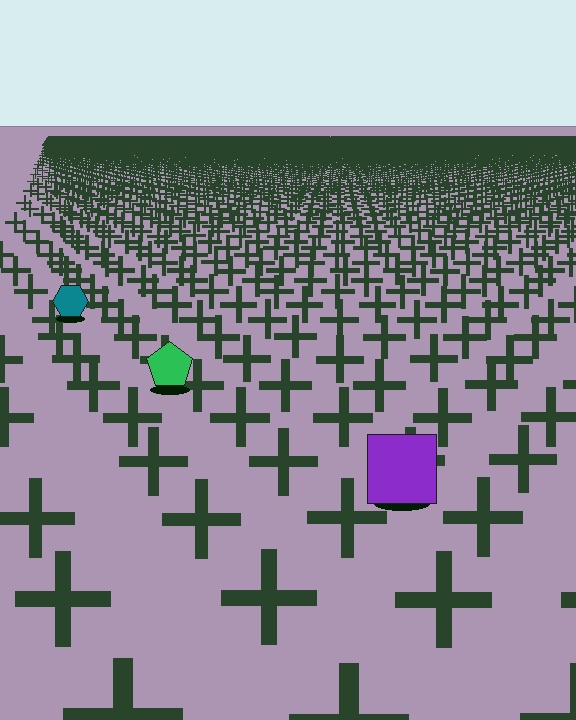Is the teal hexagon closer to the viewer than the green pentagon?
No. The green pentagon is closer — you can tell from the texture gradient: the ground texture is coarser near it.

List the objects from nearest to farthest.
From nearest to farthest: the purple square, the green pentagon, the teal hexagon.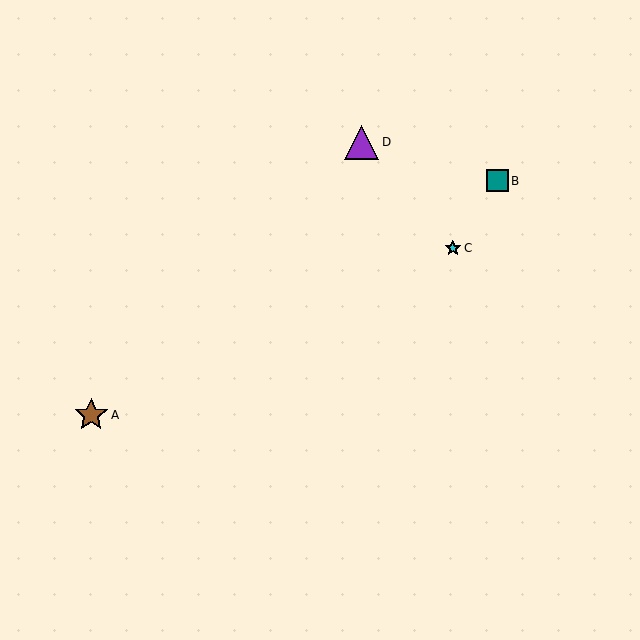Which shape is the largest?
The purple triangle (labeled D) is the largest.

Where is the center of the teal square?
The center of the teal square is at (497, 181).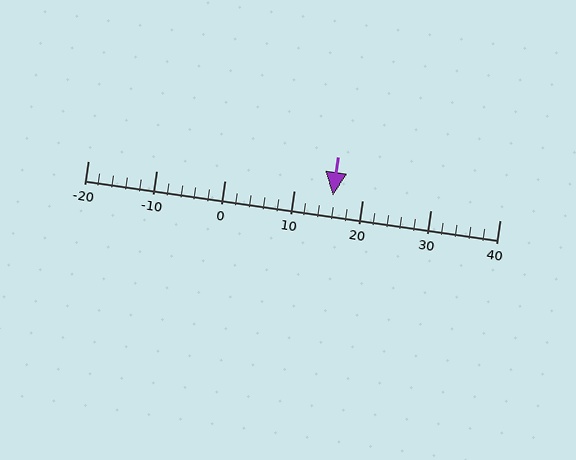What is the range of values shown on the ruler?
The ruler shows values from -20 to 40.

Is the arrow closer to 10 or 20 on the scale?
The arrow is closer to 20.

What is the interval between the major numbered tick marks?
The major tick marks are spaced 10 units apart.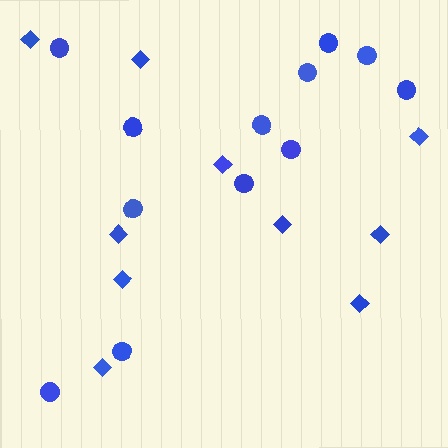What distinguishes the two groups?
There are 2 groups: one group of circles (12) and one group of diamonds (10).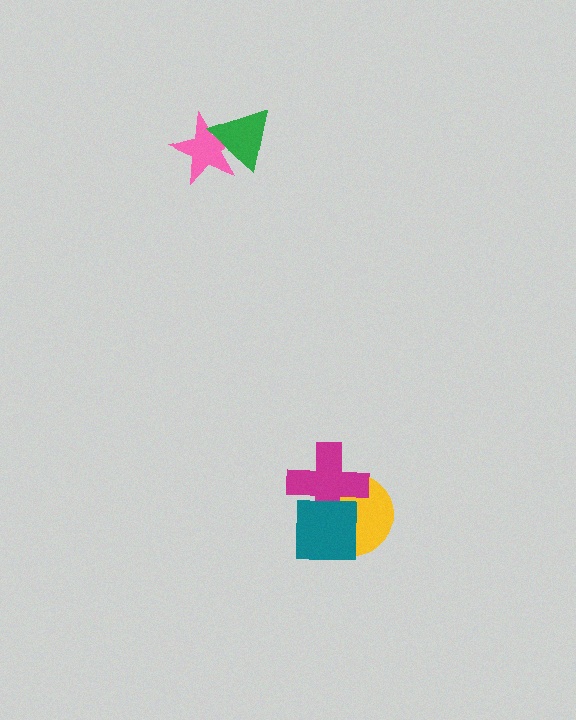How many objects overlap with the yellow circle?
2 objects overlap with the yellow circle.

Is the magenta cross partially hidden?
Yes, it is partially covered by another shape.